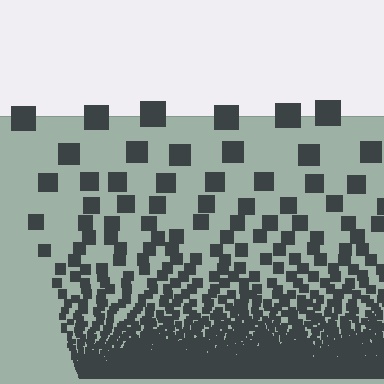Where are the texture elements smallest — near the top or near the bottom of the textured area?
Near the bottom.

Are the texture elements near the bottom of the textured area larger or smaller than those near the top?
Smaller. The gradient is inverted — elements near the bottom are smaller and denser.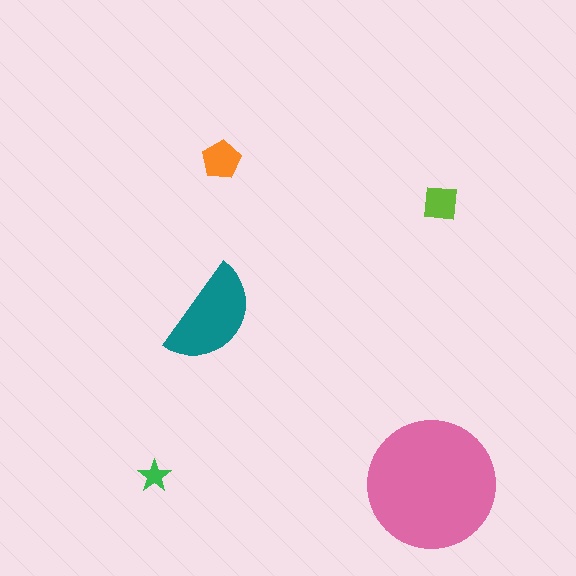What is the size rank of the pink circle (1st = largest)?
1st.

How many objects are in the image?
There are 5 objects in the image.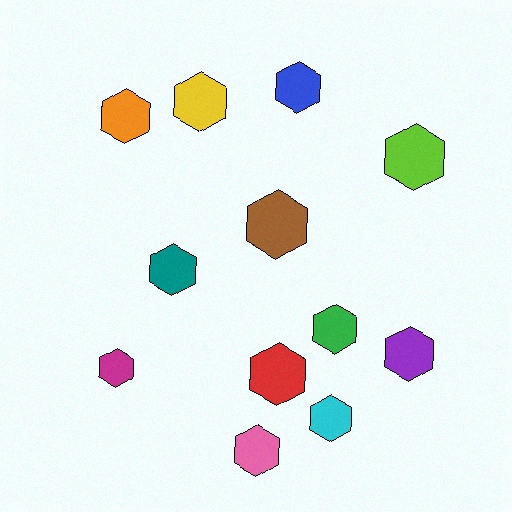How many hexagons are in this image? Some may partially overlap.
There are 12 hexagons.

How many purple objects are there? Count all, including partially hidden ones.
There is 1 purple object.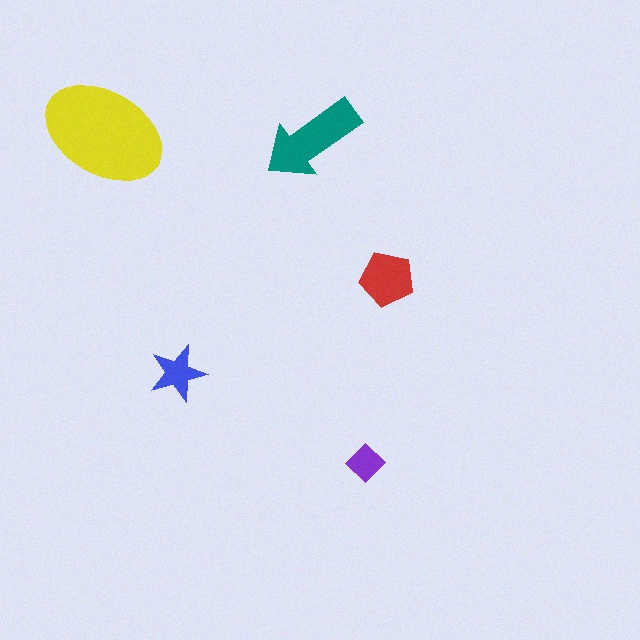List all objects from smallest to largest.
The purple diamond, the blue star, the red pentagon, the teal arrow, the yellow ellipse.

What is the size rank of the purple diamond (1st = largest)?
5th.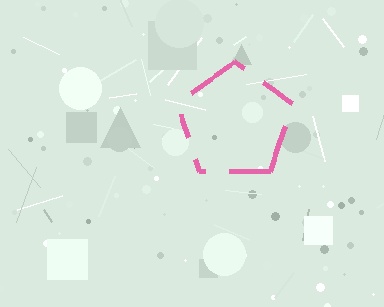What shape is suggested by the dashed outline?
The dashed outline suggests a pentagon.